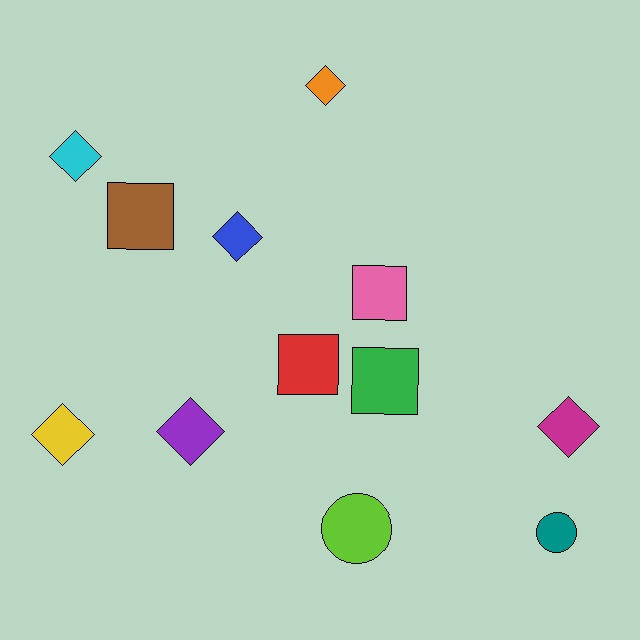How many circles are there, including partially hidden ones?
There are 2 circles.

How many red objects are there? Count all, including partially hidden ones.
There is 1 red object.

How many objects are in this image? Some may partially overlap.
There are 12 objects.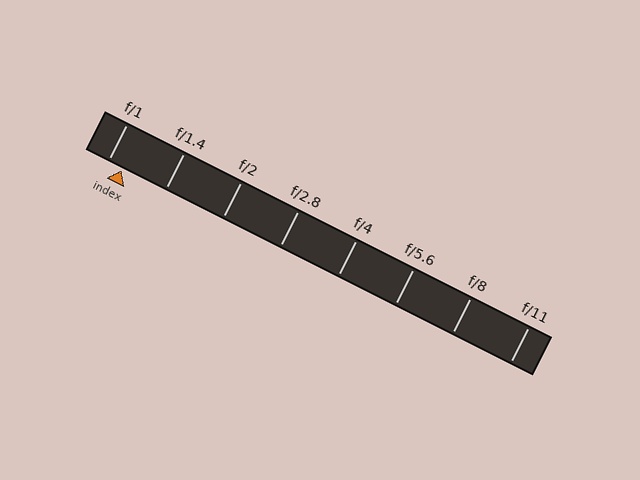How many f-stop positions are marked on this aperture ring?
There are 8 f-stop positions marked.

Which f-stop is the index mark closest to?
The index mark is closest to f/1.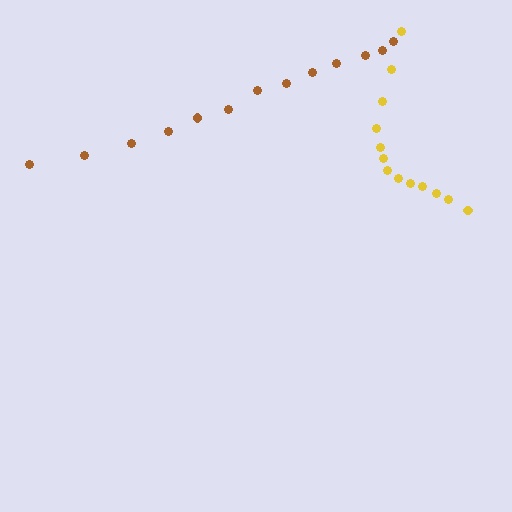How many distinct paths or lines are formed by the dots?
There are 2 distinct paths.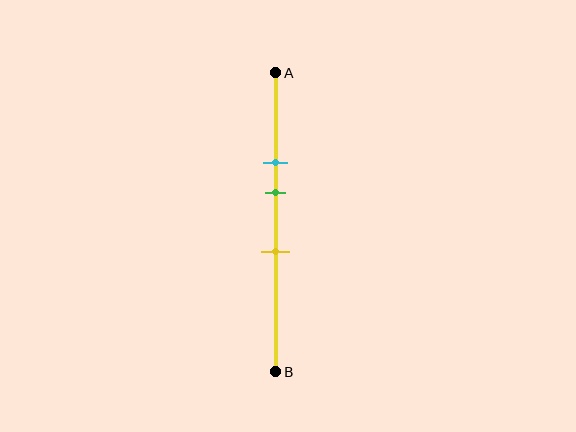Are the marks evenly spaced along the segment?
Yes, the marks are approximately evenly spaced.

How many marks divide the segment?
There are 3 marks dividing the segment.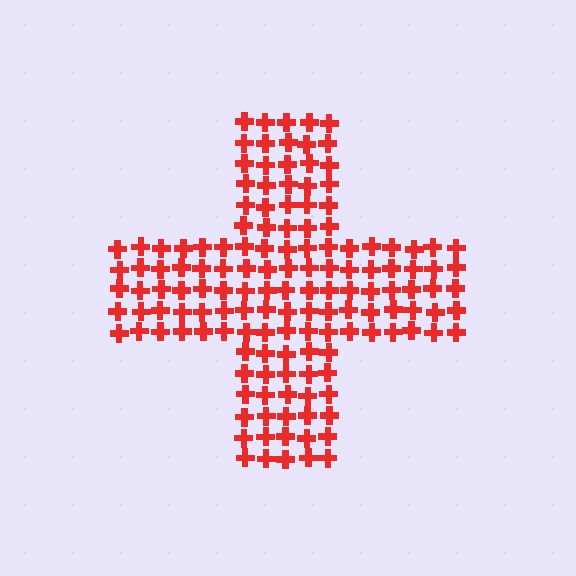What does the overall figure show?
The overall figure shows a cross.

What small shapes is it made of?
It is made of small crosses.